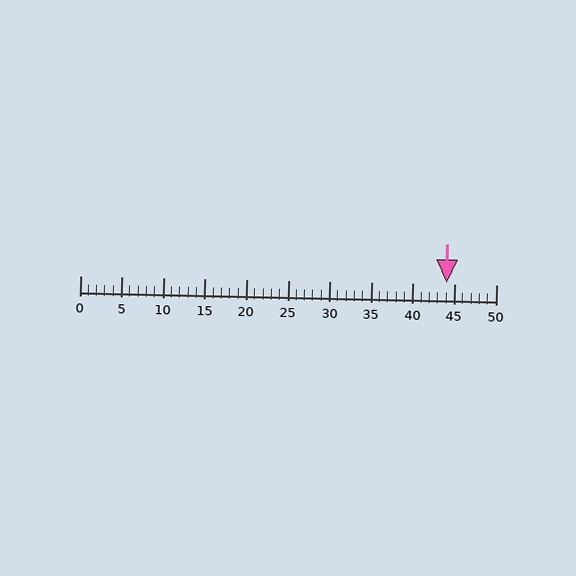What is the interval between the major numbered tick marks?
The major tick marks are spaced 5 units apart.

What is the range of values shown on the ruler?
The ruler shows values from 0 to 50.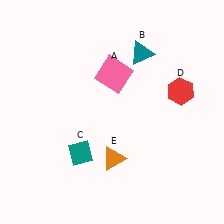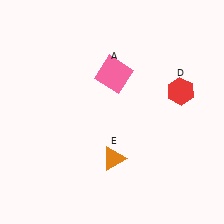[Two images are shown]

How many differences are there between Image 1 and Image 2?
There are 2 differences between the two images.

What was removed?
The teal triangle (B), the teal diamond (C) were removed in Image 2.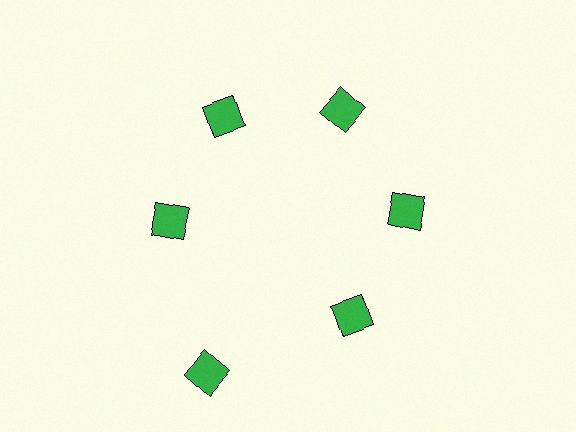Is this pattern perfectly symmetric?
No. The 6 green diamonds are arranged in a ring, but one element near the 7 o'clock position is pushed outward from the center, breaking the 6-fold rotational symmetry.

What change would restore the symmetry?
The symmetry would be restored by moving it inward, back onto the ring so that all 6 diamonds sit at equal angles and equal distance from the center.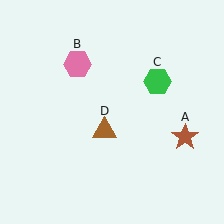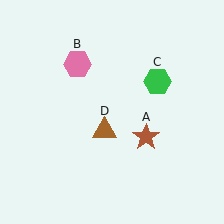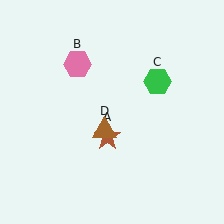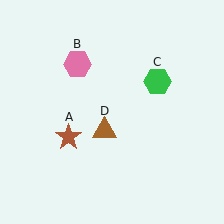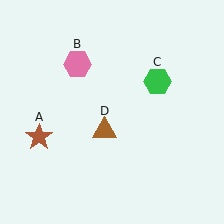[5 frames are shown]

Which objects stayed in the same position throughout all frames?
Pink hexagon (object B) and green hexagon (object C) and brown triangle (object D) remained stationary.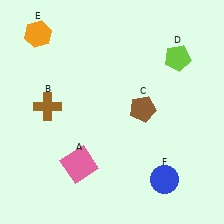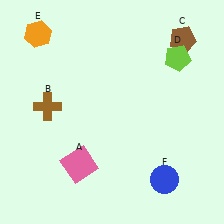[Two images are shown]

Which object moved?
The brown pentagon (C) moved up.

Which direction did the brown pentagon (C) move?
The brown pentagon (C) moved up.